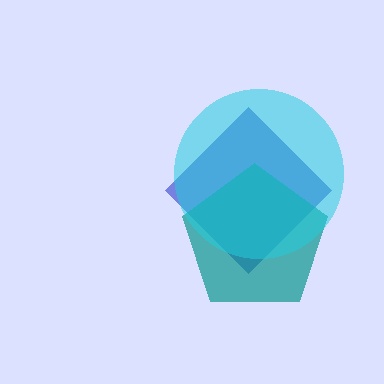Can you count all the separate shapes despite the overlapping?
Yes, there are 3 separate shapes.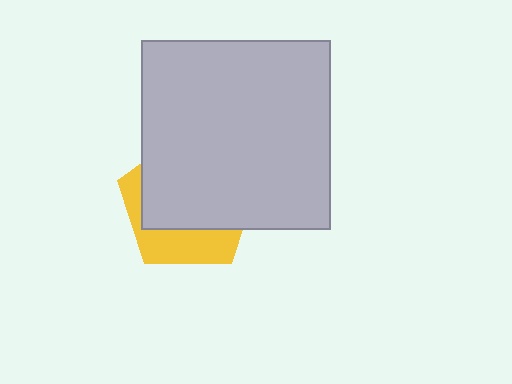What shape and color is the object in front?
The object in front is a light gray square.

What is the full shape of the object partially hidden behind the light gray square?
The partially hidden object is a yellow pentagon.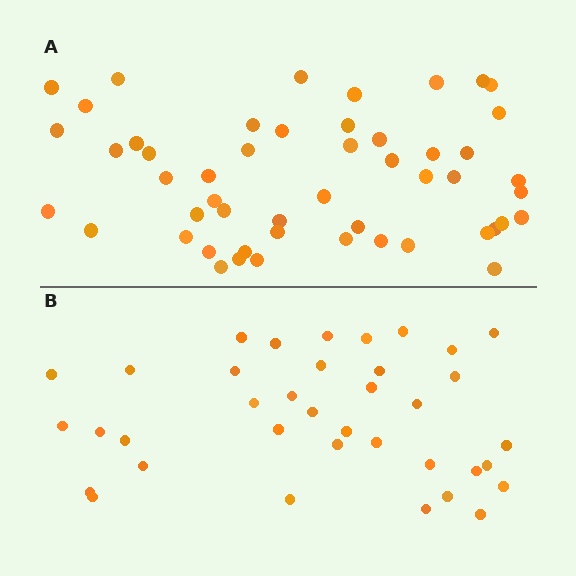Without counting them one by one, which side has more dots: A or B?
Region A (the top region) has more dots.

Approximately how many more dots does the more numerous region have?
Region A has approximately 15 more dots than region B.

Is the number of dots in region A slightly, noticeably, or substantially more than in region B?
Region A has noticeably more, but not dramatically so. The ratio is roughly 1.4 to 1.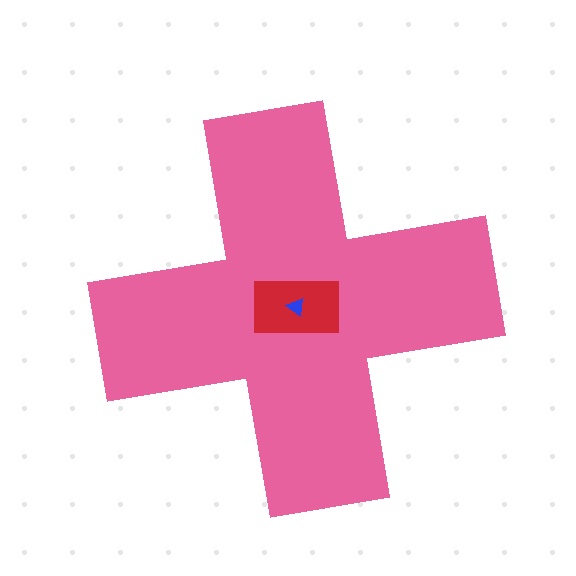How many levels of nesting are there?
3.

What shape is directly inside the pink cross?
The red rectangle.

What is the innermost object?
The blue triangle.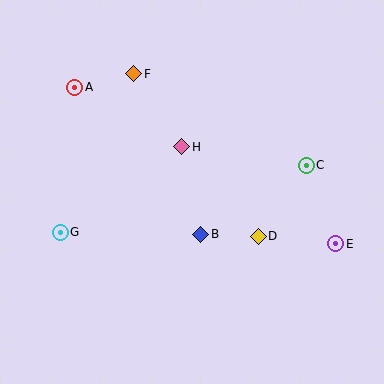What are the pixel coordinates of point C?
Point C is at (306, 165).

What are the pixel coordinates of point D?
Point D is at (258, 236).